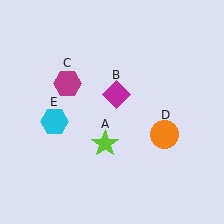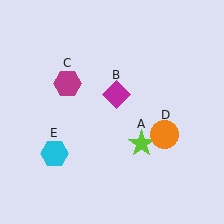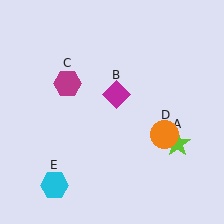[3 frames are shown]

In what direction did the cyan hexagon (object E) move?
The cyan hexagon (object E) moved down.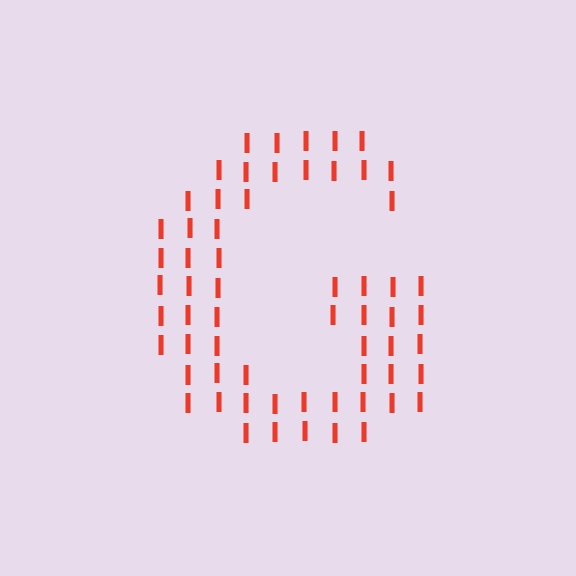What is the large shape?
The large shape is the letter G.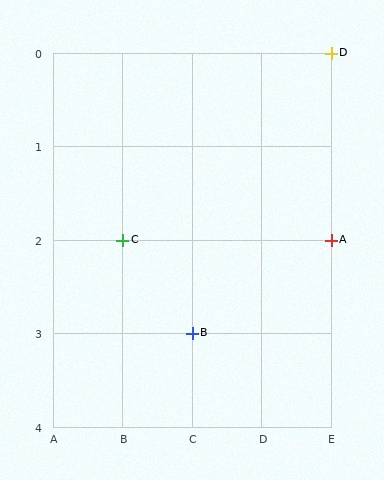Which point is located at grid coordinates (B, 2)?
Point C is at (B, 2).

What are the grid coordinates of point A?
Point A is at grid coordinates (E, 2).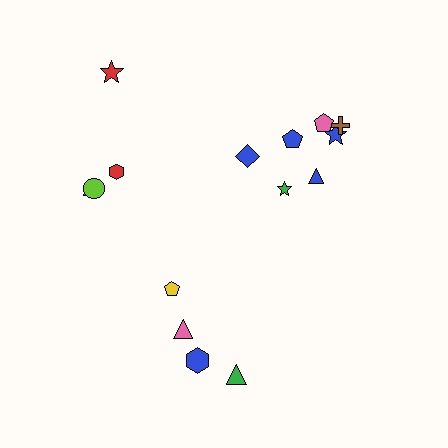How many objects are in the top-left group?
There are 4 objects.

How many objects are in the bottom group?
There are 4 objects.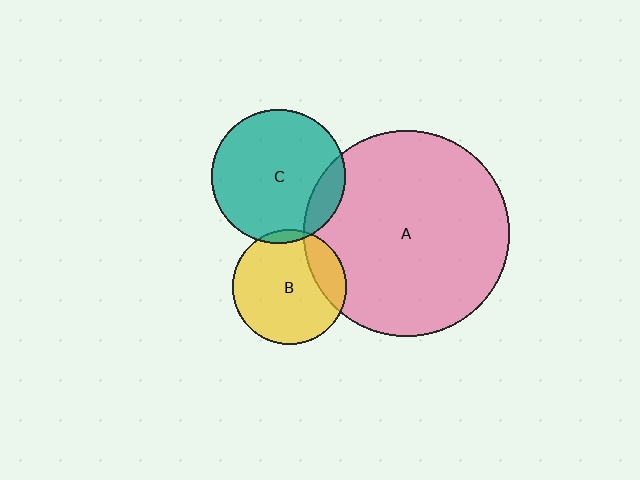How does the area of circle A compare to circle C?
Approximately 2.3 times.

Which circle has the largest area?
Circle A (pink).